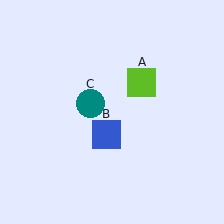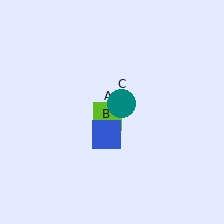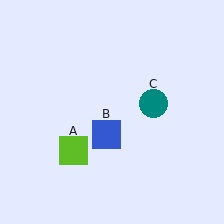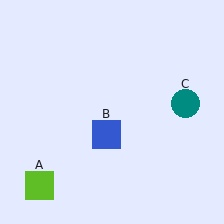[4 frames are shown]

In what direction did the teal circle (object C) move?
The teal circle (object C) moved right.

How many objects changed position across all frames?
2 objects changed position: lime square (object A), teal circle (object C).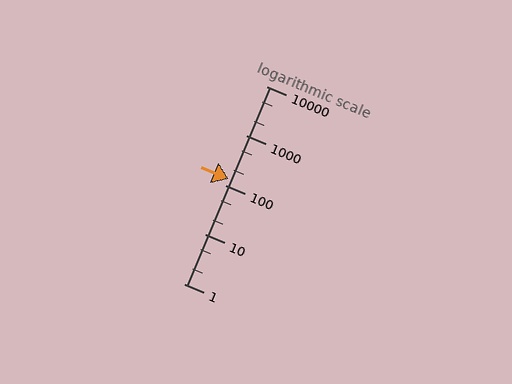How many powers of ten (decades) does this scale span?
The scale spans 4 decades, from 1 to 10000.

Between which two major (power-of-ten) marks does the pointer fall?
The pointer is between 100 and 1000.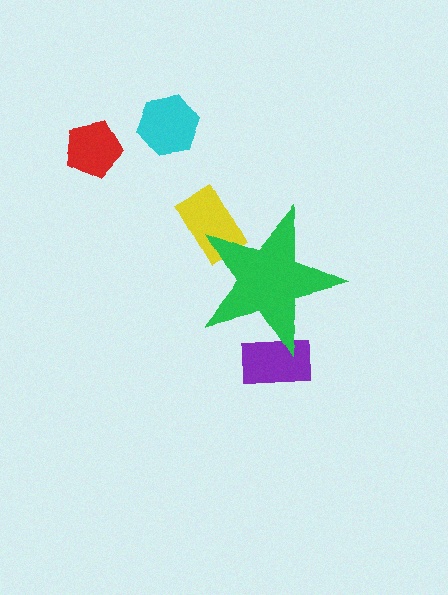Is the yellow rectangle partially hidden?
Yes, the yellow rectangle is partially hidden behind the green star.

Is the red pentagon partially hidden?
No, the red pentagon is fully visible.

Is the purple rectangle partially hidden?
Yes, the purple rectangle is partially hidden behind the green star.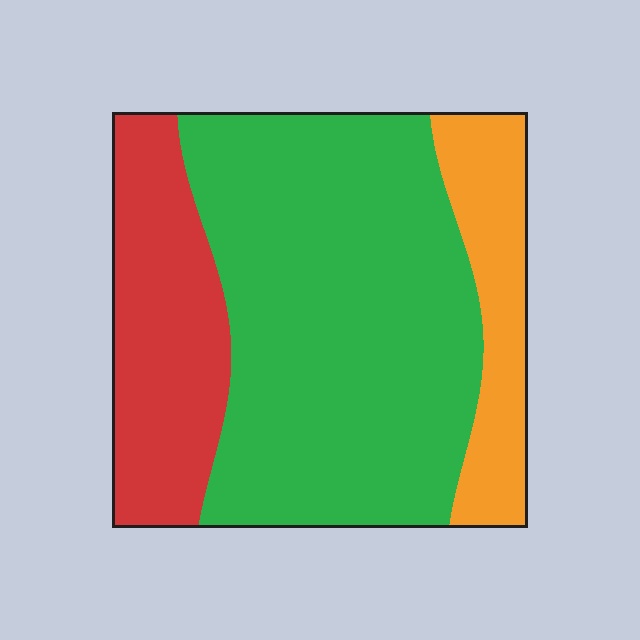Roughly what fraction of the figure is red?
Red takes up about one quarter (1/4) of the figure.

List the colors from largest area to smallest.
From largest to smallest: green, red, orange.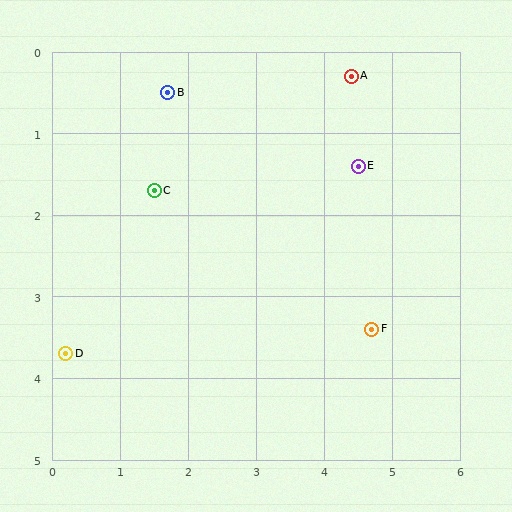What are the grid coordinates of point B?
Point B is at approximately (1.7, 0.5).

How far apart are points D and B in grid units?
Points D and B are about 3.5 grid units apart.